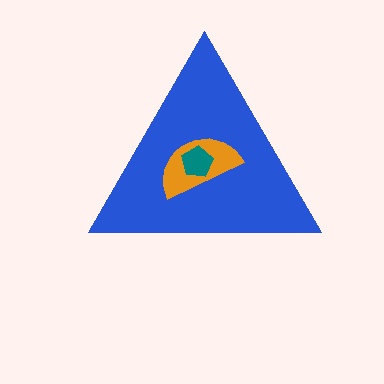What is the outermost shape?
The blue triangle.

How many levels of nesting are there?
3.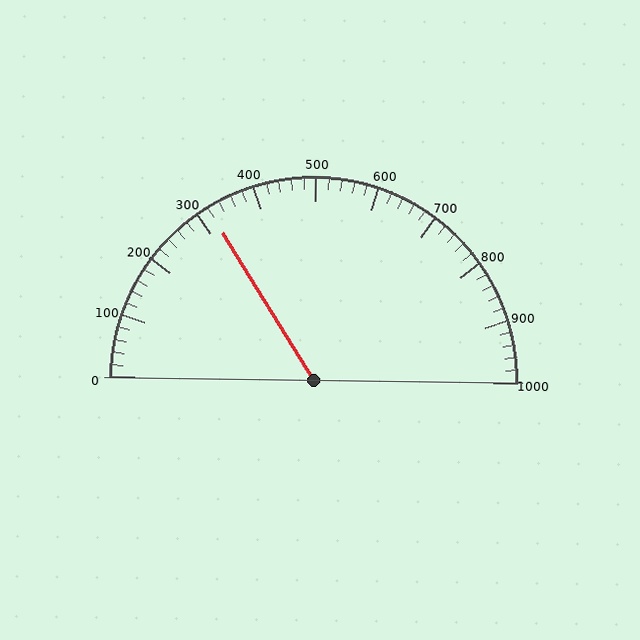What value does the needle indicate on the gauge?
The needle indicates approximately 320.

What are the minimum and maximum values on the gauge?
The gauge ranges from 0 to 1000.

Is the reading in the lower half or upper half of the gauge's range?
The reading is in the lower half of the range (0 to 1000).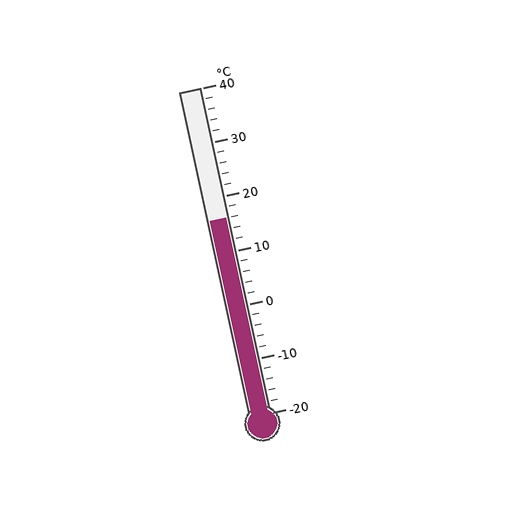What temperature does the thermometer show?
The thermometer shows approximately 16°C.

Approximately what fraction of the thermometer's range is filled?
The thermometer is filled to approximately 60% of its range.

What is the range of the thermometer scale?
The thermometer scale ranges from -20°C to 40°C.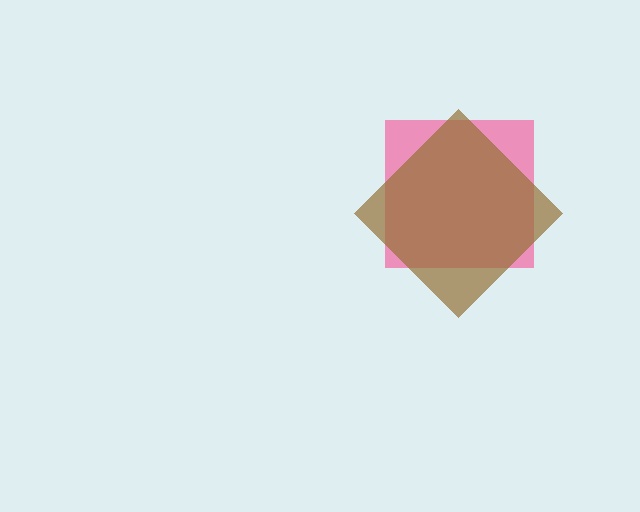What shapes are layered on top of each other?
The layered shapes are: a pink square, a brown diamond.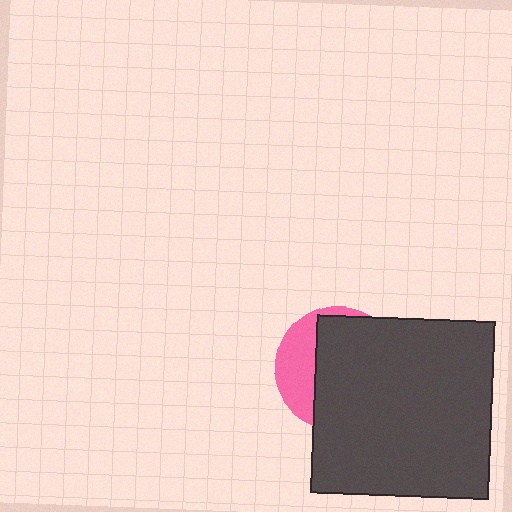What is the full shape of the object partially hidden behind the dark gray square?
The partially hidden object is a pink circle.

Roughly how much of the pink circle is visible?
A small part of it is visible (roughly 31%).